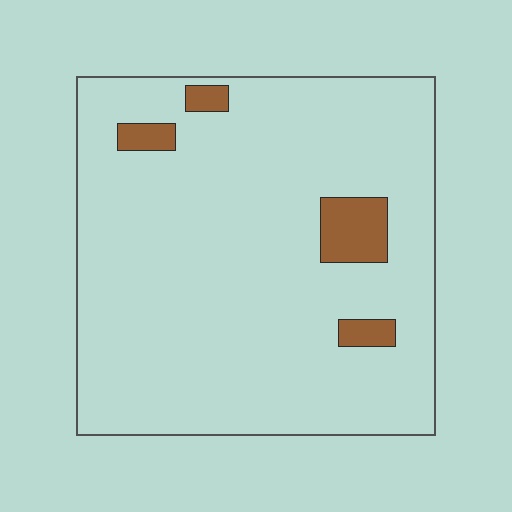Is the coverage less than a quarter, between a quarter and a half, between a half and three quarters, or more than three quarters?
Less than a quarter.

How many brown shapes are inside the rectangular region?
4.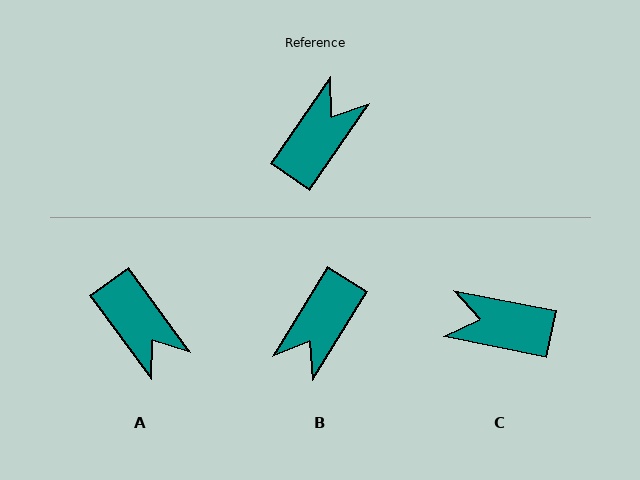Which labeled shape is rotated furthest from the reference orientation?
B, about 177 degrees away.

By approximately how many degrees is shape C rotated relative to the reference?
Approximately 113 degrees counter-clockwise.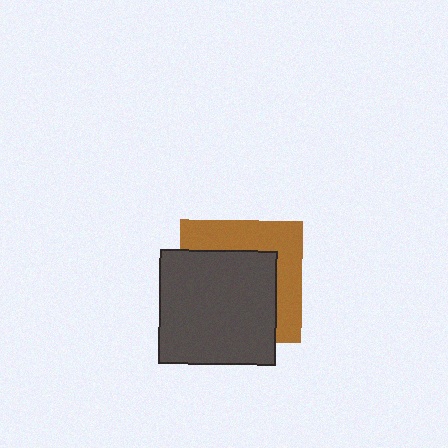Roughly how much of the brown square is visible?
A small part of it is visible (roughly 40%).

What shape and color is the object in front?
The object in front is a dark gray rectangle.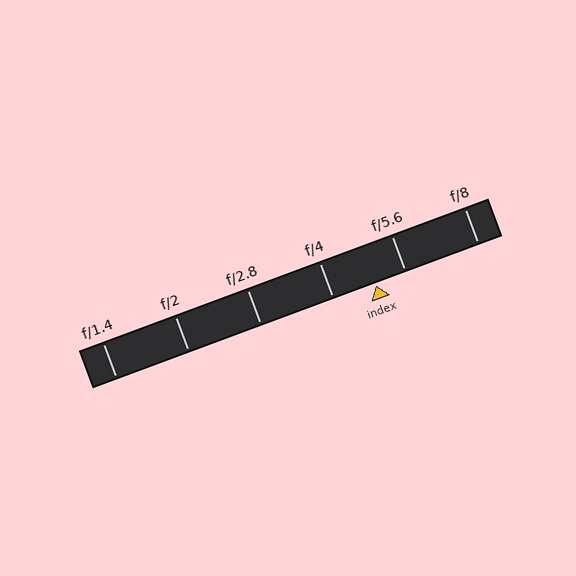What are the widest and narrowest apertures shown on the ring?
The widest aperture shown is f/1.4 and the narrowest is f/8.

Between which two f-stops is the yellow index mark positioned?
The index mark is between f/4 and f/5.6.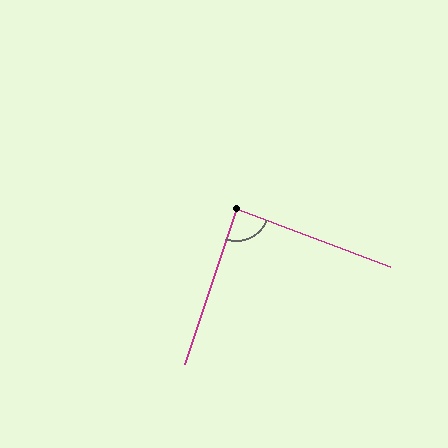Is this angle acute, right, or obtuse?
It is approximately a right angle.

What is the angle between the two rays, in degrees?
Approximately 88 degrees.